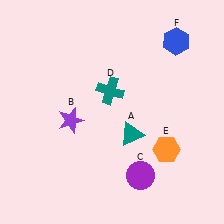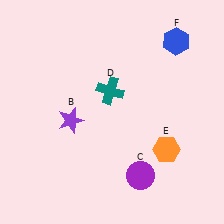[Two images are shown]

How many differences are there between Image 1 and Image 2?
There is 1 difference between the two images.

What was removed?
The teal triangle (A) was removed in Image 2.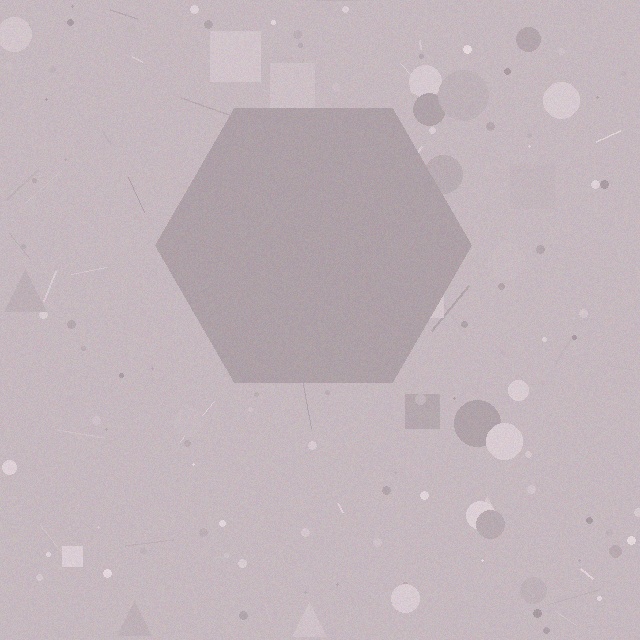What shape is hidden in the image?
A hexagon is hidden in the image.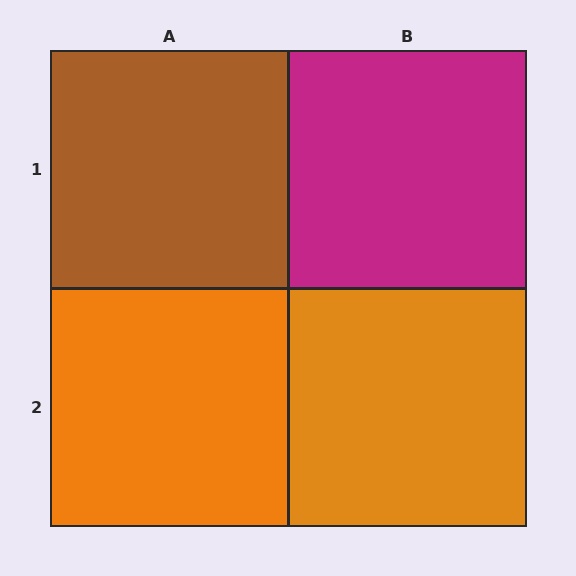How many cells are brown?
1 cell is brown.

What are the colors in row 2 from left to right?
Orange, orange.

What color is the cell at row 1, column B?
Magenta.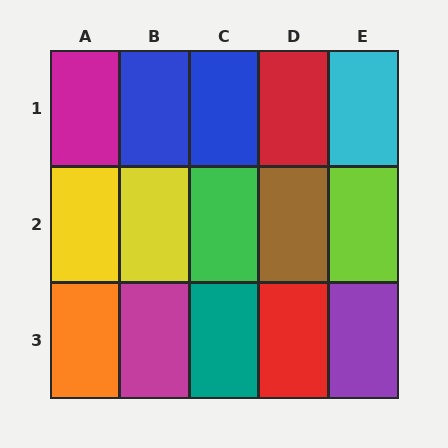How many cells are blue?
2 cells are blue.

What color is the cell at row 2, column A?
Yellow.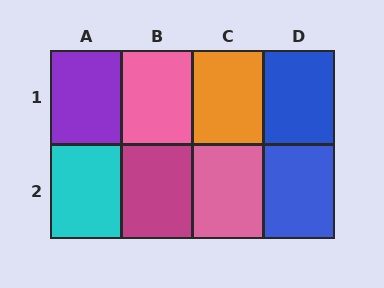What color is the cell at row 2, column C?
Pink.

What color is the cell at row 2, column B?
Magenta.